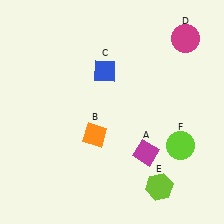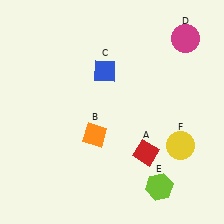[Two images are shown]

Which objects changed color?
A changed from magenta to red. F changed from lime to yellow.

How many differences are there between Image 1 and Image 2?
There are 2 differences between the two images.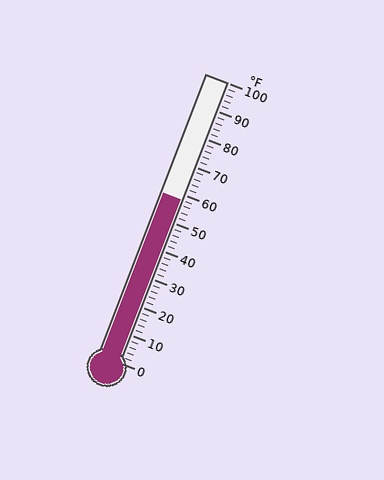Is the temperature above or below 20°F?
The temperature is above 20°F.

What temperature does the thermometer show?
The thermometer shows approximately 58°F.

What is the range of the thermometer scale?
The thermometer scale ranges from 0°F to 100°F.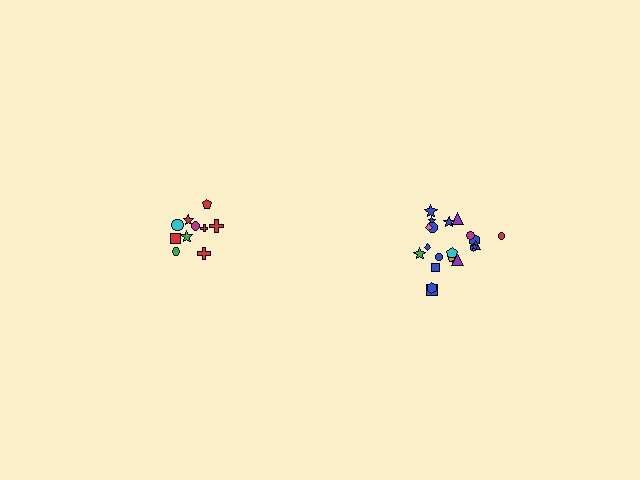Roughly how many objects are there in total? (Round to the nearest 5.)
Roughly 30 objects in total.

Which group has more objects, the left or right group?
The right group.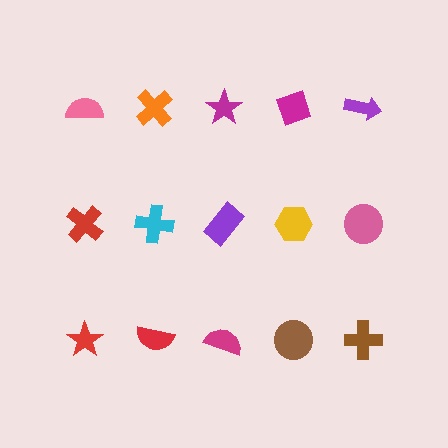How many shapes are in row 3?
5 shapes.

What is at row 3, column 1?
A red star.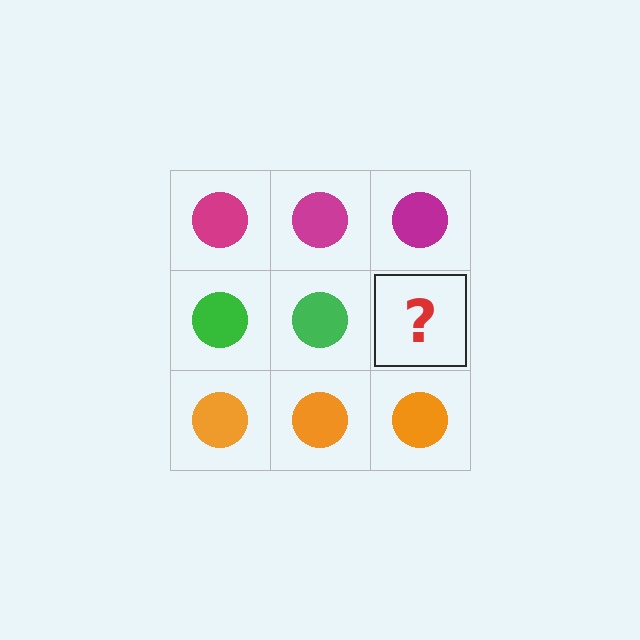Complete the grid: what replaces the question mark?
The question mark should be replaced with a green circle.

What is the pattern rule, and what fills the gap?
The rule is that each row has a consistent color. The gap should be filled with a green circle.